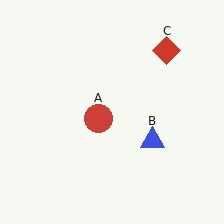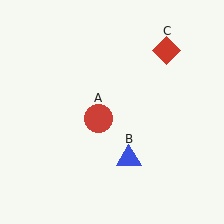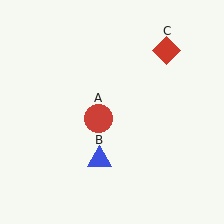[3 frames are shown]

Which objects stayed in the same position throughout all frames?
Red circle (object A) and red diamond (object C) remained stationary.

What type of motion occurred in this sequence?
The blue triangle (object B) rotated clockwise around the center of the scene.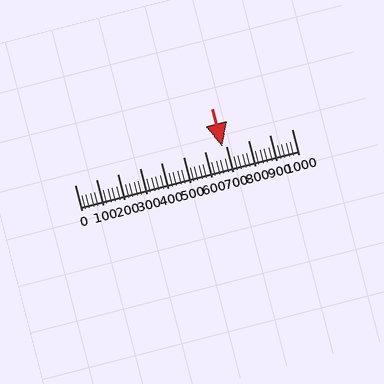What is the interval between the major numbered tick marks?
The major tick marks are spaced 100 units apart.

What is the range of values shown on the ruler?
The ruler shows values from 0 to 1000.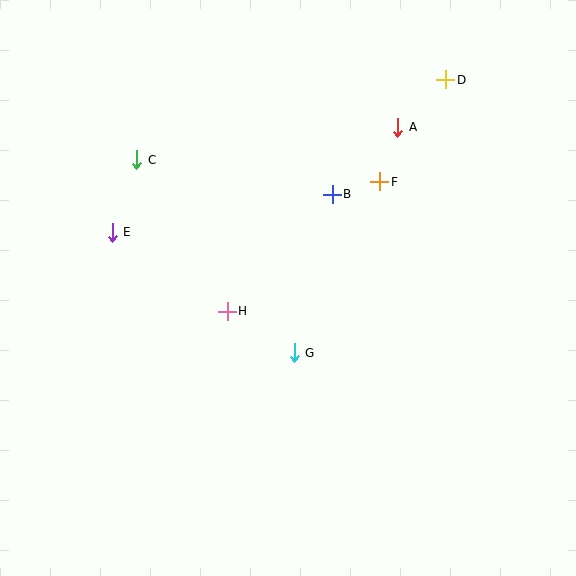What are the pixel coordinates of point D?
Point D is at (446, 80).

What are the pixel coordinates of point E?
Point E is at (112, 232).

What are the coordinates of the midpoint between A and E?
The midpoint between A and E is at (255, 180).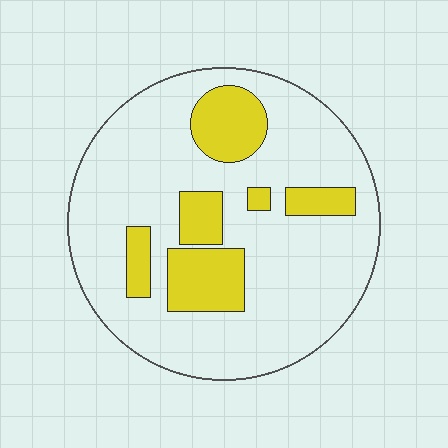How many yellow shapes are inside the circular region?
6.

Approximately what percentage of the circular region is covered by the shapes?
Approximately 20%.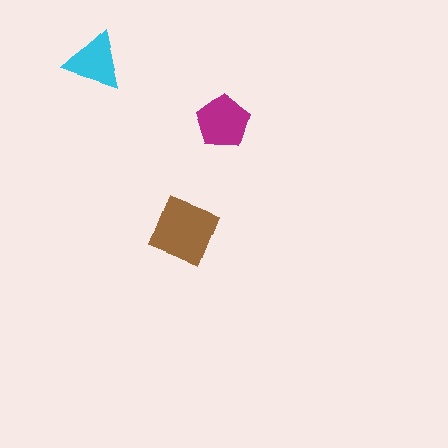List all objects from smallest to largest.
The cyan triangle, the magenta pentagon, the brown diamond.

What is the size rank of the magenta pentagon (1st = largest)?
2nd.